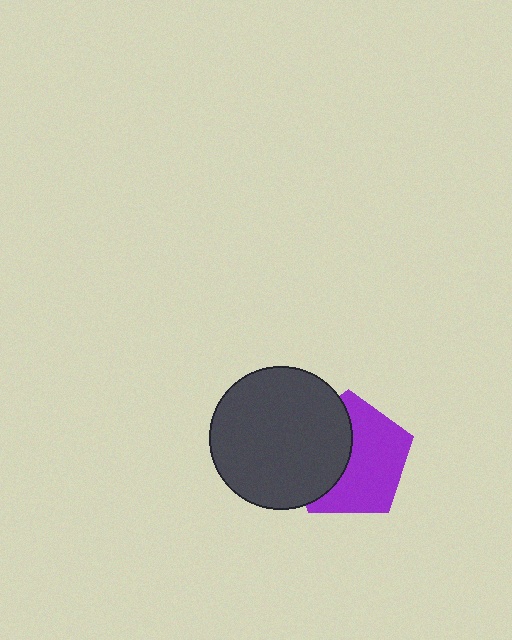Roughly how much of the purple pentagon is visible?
About half of it is visible (roughly 59%).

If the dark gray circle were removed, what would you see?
You would see the complete purple pentagon.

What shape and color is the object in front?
The object in front is a dark gray circle.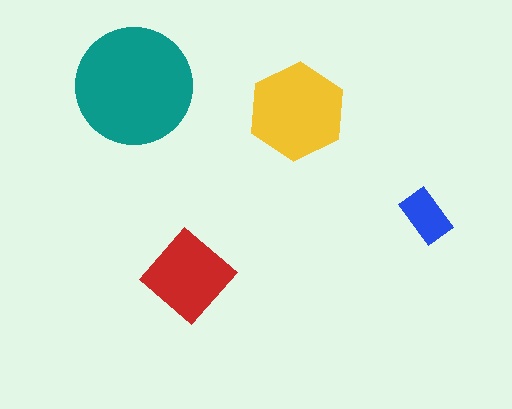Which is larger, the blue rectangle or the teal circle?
The teal circle.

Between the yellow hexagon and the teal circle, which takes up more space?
The teal circle.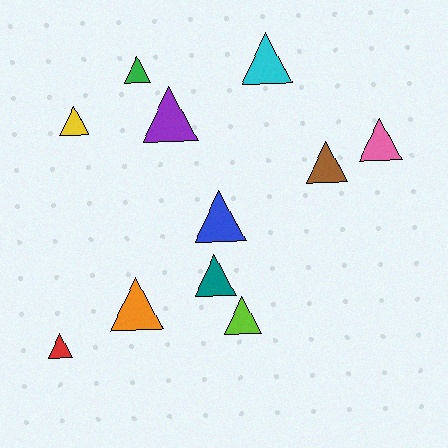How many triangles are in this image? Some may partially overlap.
There are 11 triangles.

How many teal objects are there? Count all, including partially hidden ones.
There is 1 teal object.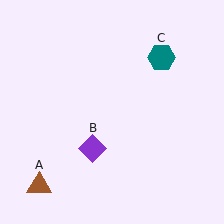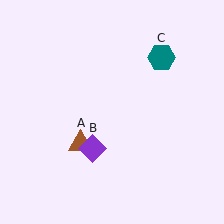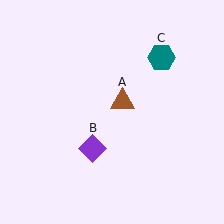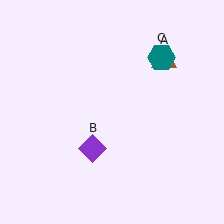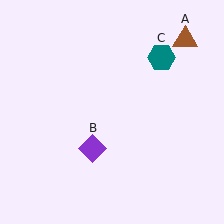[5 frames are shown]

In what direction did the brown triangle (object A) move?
The brown triangle (object A) moved up and to the right.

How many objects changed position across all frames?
1 object changed position: brown triangle (object A).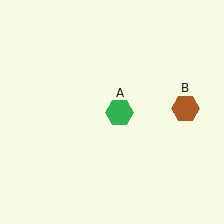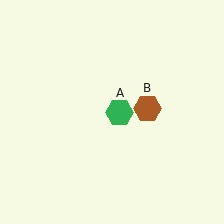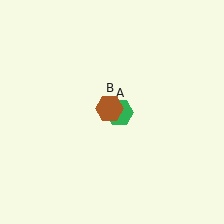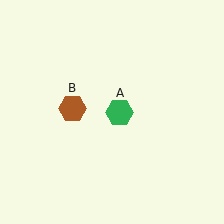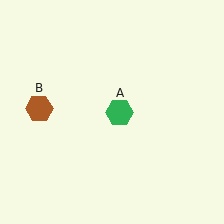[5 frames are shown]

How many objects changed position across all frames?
1 object changed position: brown hexagon (object B).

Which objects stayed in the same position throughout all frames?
Green hexagon (object A) remained stationary.